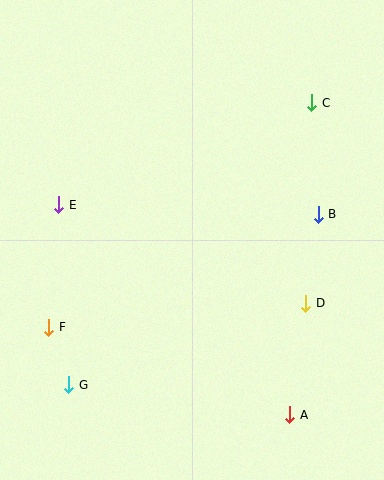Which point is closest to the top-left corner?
Point E is closest to the top-left corner.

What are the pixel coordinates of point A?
Point A is at (290, 415).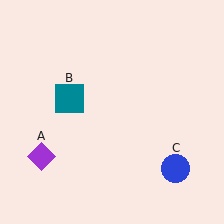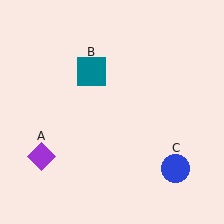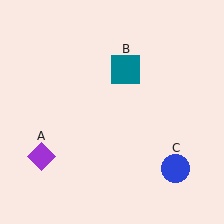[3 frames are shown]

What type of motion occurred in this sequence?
The teal square (object B) rotated clockwise around the center of the scene.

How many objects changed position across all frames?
1 object changed position: teal square (object B).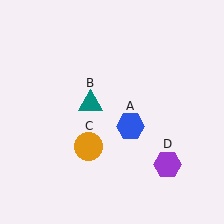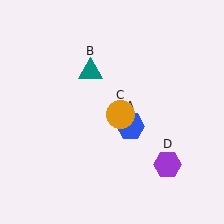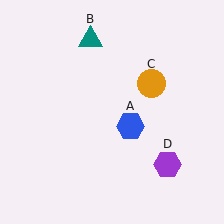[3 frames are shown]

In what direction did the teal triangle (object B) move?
The teal triangle (object B) moved up.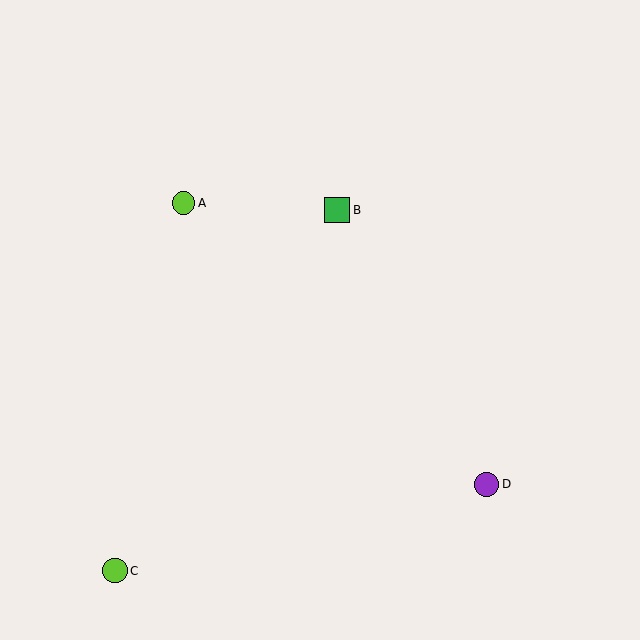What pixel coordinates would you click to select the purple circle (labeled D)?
Click at (487, 484) to select the purple circle D.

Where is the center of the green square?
The center of the green square is at (337, 210).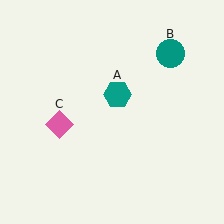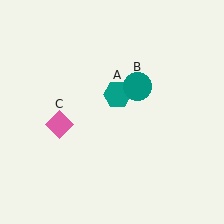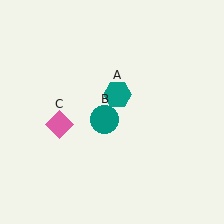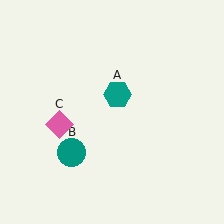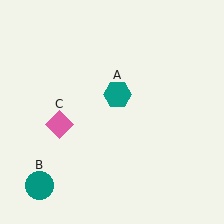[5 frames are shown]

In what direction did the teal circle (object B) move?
The teal circle (object B) moved down and to the left.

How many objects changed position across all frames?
1 object changed position: teal circle (object B).